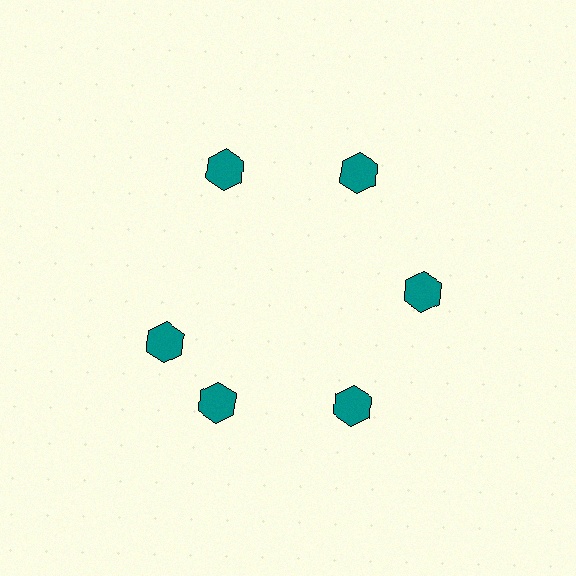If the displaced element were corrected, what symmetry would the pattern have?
It would have 6-fold rotational symmetry — the pattern would map onto itself every 60 degrees.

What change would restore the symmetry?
The symmetry would be restored by rotating it back into even spacing with its neighbors so that all 6 hexagons sit at equal angles and equal distance from the center.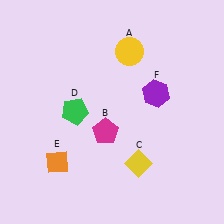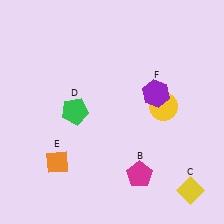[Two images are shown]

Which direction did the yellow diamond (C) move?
The yellow diamond (C) moved right.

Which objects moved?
The objects that moved are: the yellow circle (A), the magenta pentagon (B), the yellow diamond (C).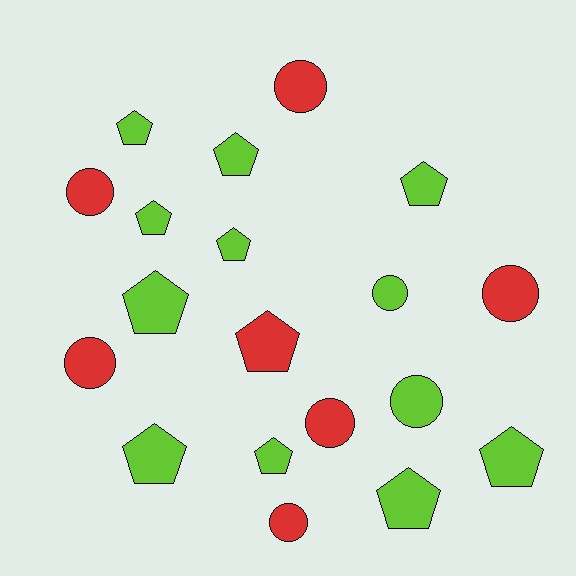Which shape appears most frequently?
Pentagon, with 11 objects.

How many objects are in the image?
There are 19 objects.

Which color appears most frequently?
Lime, with 12 objects.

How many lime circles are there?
There are 2 lime circles.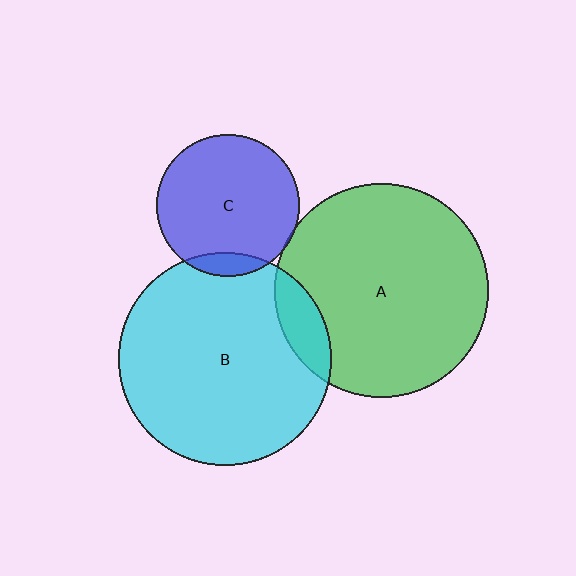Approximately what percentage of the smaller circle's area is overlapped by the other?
Approximately 10%.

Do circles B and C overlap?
Yes.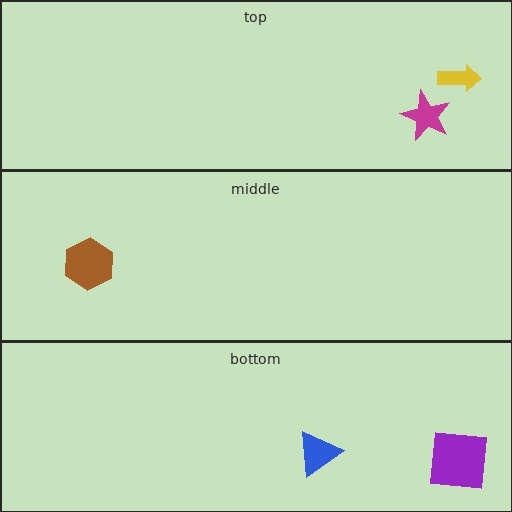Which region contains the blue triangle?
The bottom region.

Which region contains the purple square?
The bottom region.